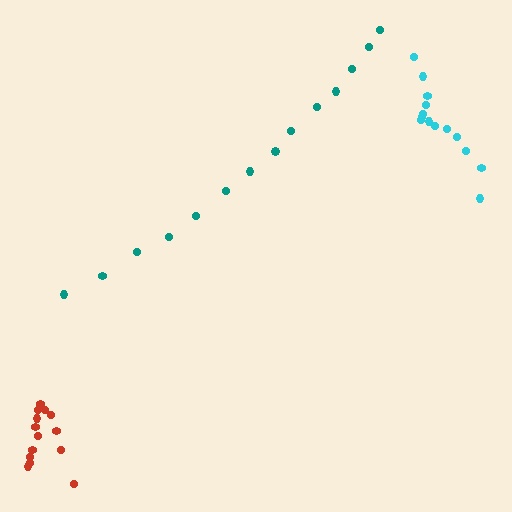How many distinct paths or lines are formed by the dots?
There are 3 distinct paths.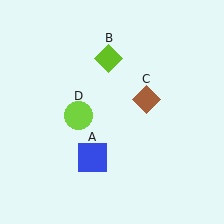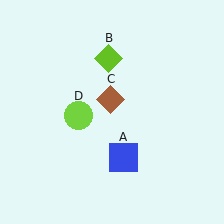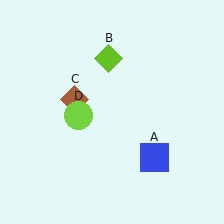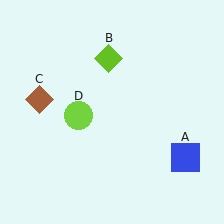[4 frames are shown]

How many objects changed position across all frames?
2 objects changed position: blue square (object A), brown diamond (object C).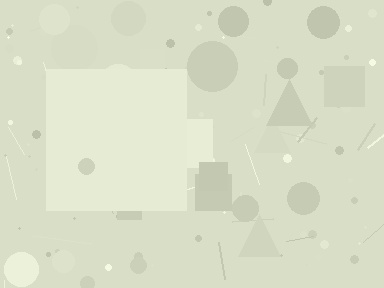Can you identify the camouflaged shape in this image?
The camouflaged shape is a square.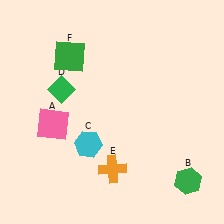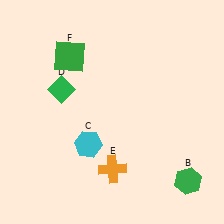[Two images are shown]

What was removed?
The pink square (A) was removed in Image 2.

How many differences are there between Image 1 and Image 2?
There is 1 difference between the two images.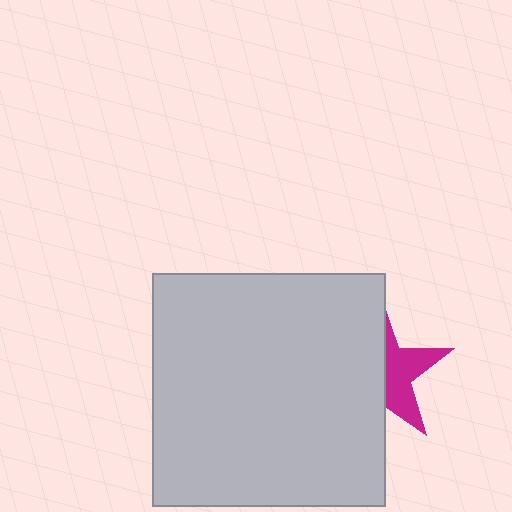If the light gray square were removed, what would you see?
You would see the complete magenta star.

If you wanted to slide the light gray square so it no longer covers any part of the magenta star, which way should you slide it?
Slide it left — that is the most direct way to separate the two shapes.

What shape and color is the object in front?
The object in front is a light gray square.